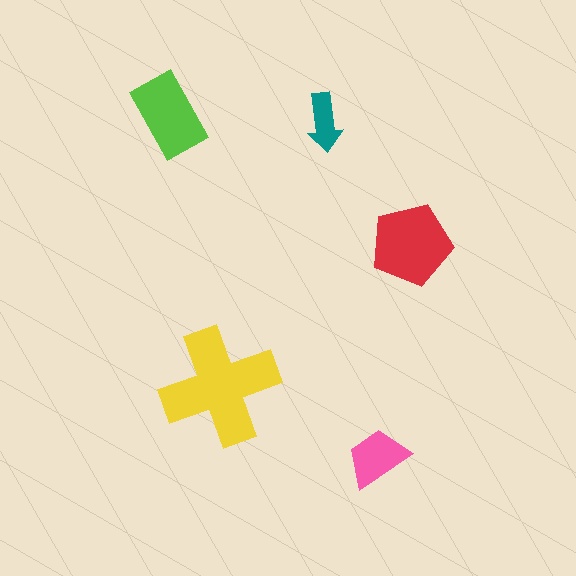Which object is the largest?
The yellow cross.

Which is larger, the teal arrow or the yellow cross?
The yellow cross.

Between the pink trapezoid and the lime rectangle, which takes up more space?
The lime rectangle.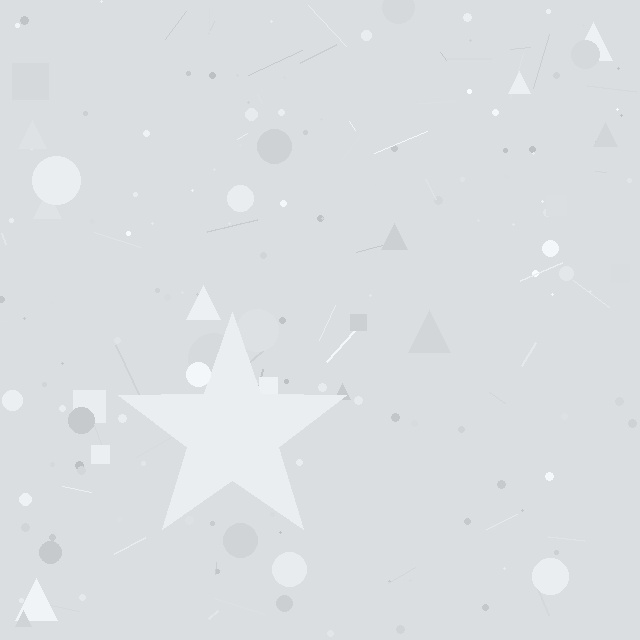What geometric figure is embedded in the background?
A star is embedded in the background.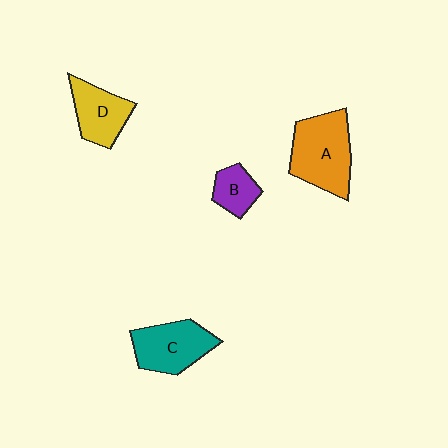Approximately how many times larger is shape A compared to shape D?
Approximately 1.5 times.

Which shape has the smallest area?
Shape B (purple).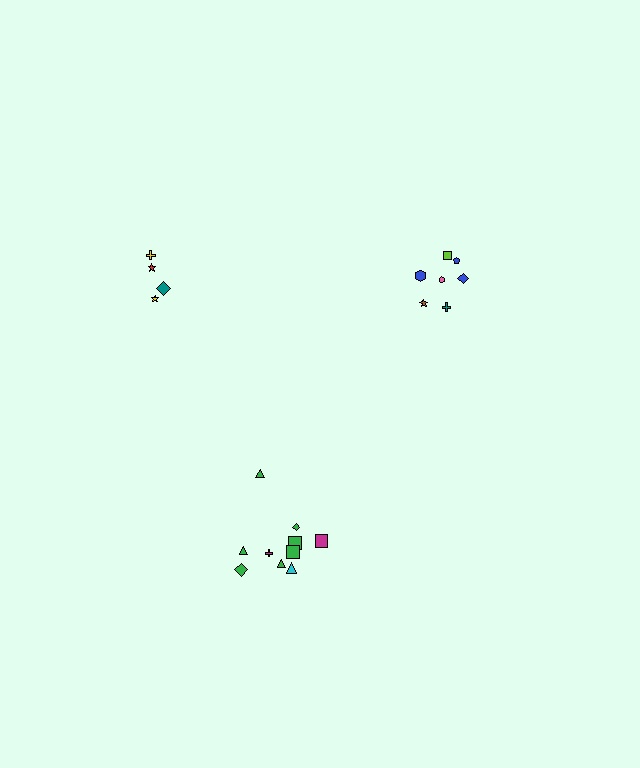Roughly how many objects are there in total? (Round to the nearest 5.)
Roughly 20 objects in total.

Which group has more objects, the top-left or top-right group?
The top-right group.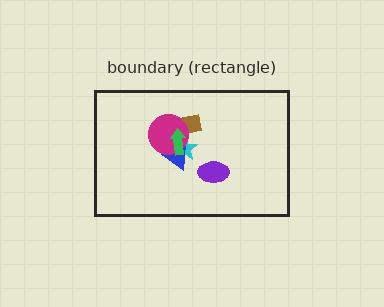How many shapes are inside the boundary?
6 inside, 0 outside.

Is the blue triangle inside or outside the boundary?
Inside.